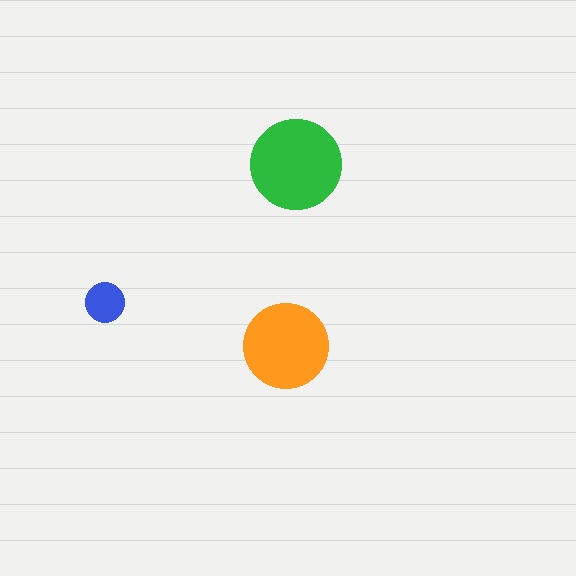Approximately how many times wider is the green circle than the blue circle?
About 2.5 times wider.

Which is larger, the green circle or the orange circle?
The green one.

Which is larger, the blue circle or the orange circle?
The orange one.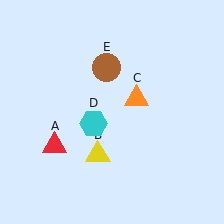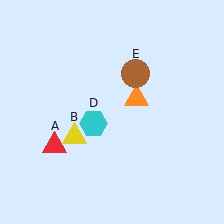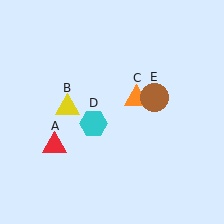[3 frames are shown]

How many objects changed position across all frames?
2 objects changed position: yellow triangle (object B), brown circle (object E).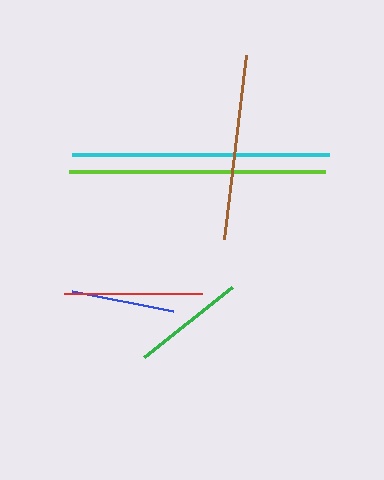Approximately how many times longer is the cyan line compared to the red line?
The cyan line is approximately 1.9 times the length of the red line.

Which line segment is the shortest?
The blue line is the shortest at approximately 103 pixels.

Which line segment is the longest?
The cyan line is the longest at approximately 257 pixels.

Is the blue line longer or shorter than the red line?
The red line is longer than the blue line.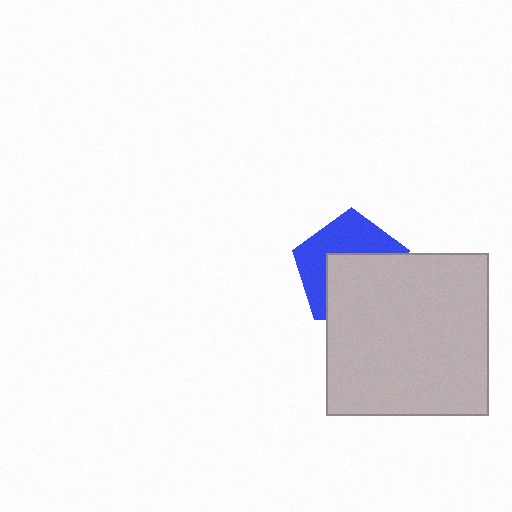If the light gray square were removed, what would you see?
You would see the complete blue pentagon.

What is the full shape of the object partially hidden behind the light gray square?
The partially hidden object is a blue pentagon.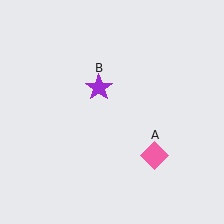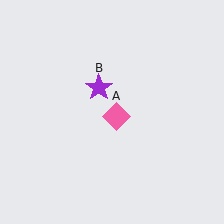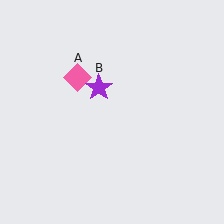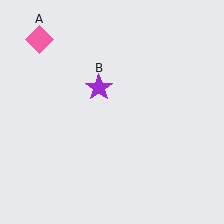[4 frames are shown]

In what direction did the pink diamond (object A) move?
The pink diamond (object A) moved up and to the left.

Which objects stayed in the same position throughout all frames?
Purple star (object B) remained stationary.